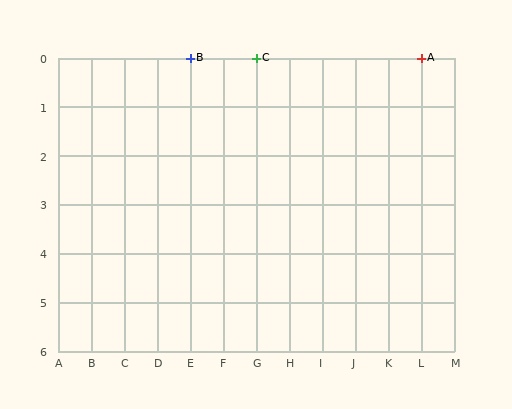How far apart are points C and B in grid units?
Points C and B are 2 columns apart.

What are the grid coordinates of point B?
Point B is at grid coordinates (E, 0).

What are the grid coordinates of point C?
Point C is at grid coordinates (G, 0).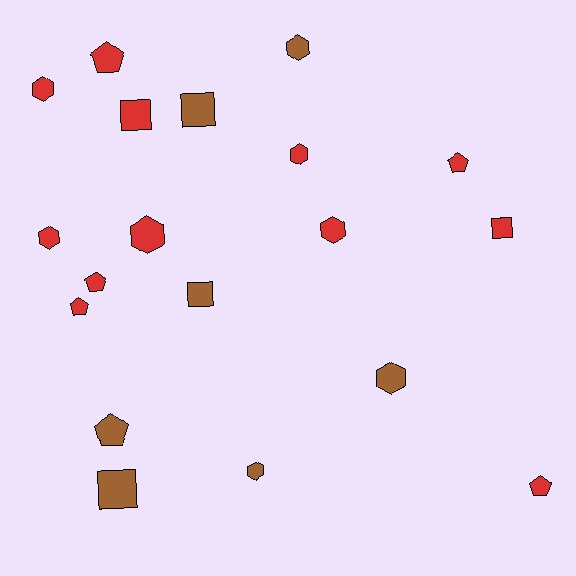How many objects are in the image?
There are 19 objects.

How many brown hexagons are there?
There are 3 brown hexagons.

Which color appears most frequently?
Red, with 12 objects.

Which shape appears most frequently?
Hexagon, with 8 objects.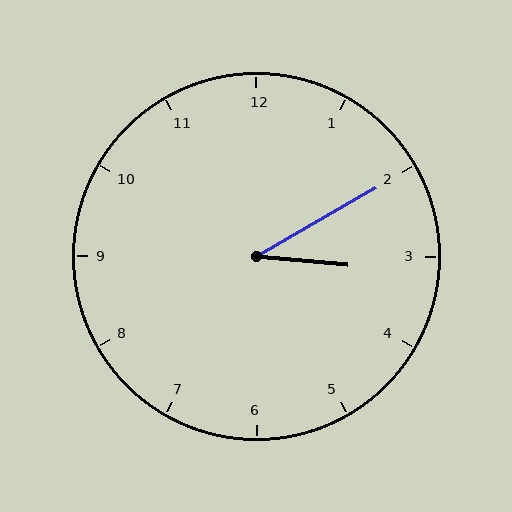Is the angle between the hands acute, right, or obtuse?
It is acute.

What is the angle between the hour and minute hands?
Approximately 35 degrees.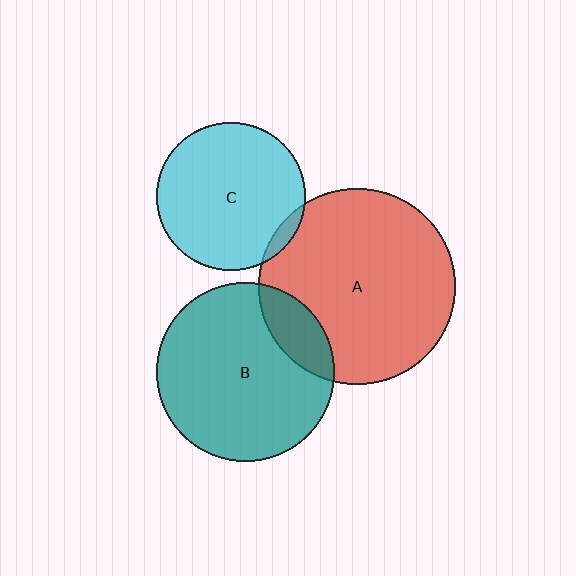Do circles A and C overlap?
Yes.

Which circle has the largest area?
Circle A (red).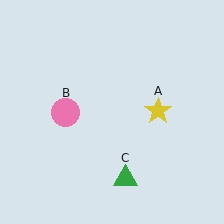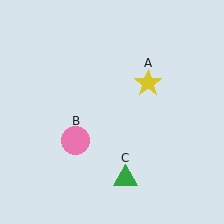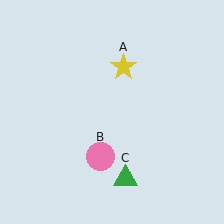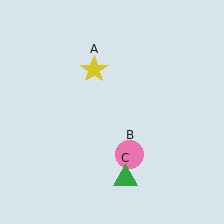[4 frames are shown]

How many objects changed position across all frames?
2 objects changed position: yellow star (object A), pink circle (object B).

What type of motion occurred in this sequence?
The yellow star (object A), pink circle (object B) rotated counterclockwise around the center of the scene.